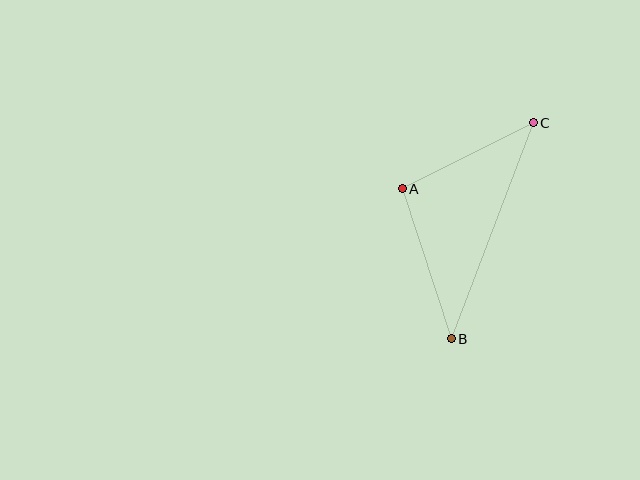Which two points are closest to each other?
Points A and C are closest to each other.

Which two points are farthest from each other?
Points B and C are farthest from each other.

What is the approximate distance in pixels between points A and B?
The distance between A and B is approximately 158 pixels.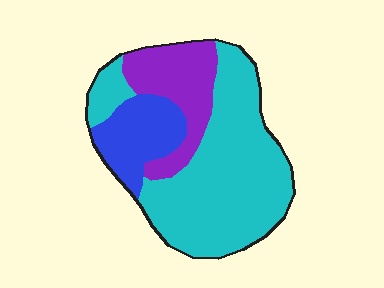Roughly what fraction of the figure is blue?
Blue covers 18% of the figure.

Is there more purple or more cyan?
Cyan.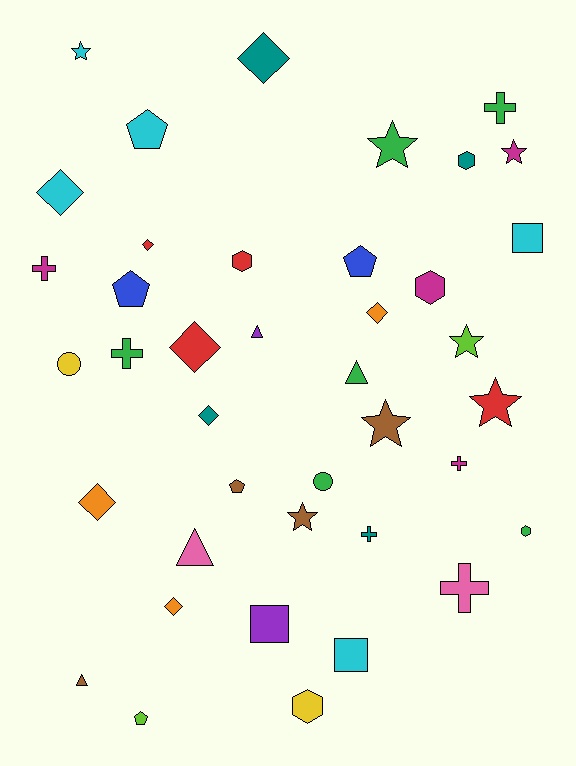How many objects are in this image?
There are 40 objects.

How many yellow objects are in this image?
There are 2 yellow objects.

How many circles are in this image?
There are 2 circles.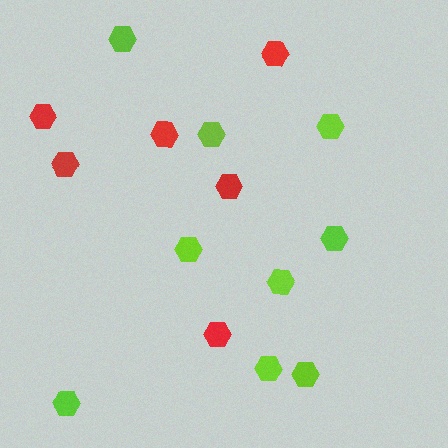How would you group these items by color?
There are 2 groups: one group of lime hexagons (9) and one group of red hexagons (6).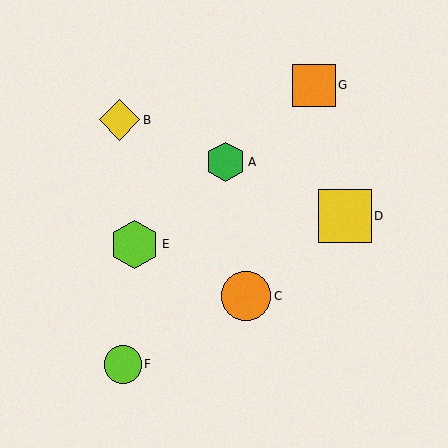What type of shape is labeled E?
Shape E is a lime hexagon.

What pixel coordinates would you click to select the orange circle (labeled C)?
Click at (246, 296) to select the orange circle C.